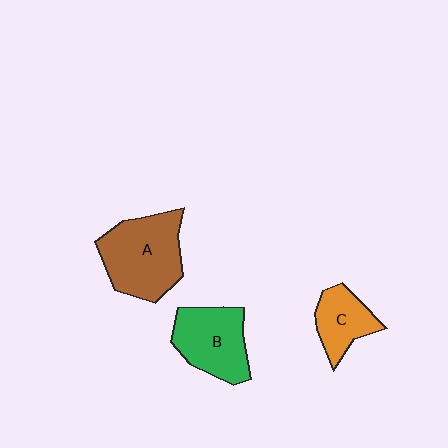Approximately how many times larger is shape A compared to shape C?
Approximately 1.8 times.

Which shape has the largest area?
Shape A (brown).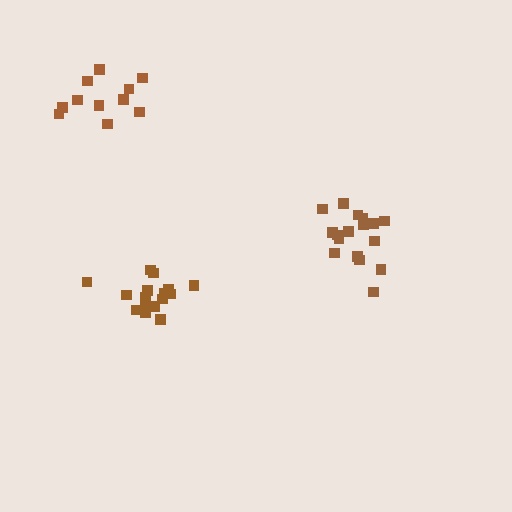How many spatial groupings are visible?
There are 3 spatial groupings.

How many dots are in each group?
Group 1: 16 dots, Group 2: 17 dots, Group 3: 11 dots (44 total).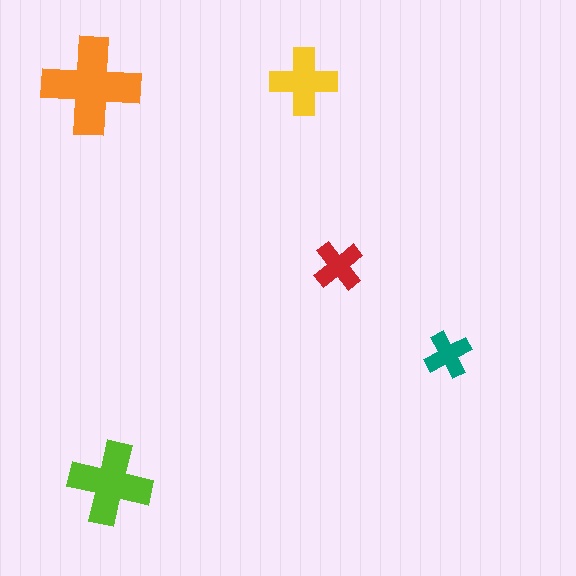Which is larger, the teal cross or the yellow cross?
The yellow one.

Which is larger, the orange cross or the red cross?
The orange one.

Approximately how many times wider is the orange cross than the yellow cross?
About 1.5 times wider.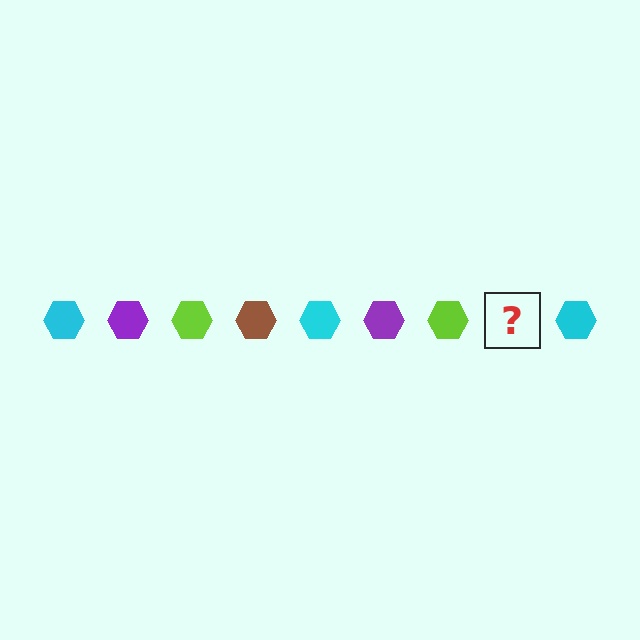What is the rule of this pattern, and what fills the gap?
The rule is that the pattern cycles through cyan, purple, lime, brown hexagons. The gap should be filled with a brown hexagon.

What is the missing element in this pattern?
The missing element is a brown hexagon.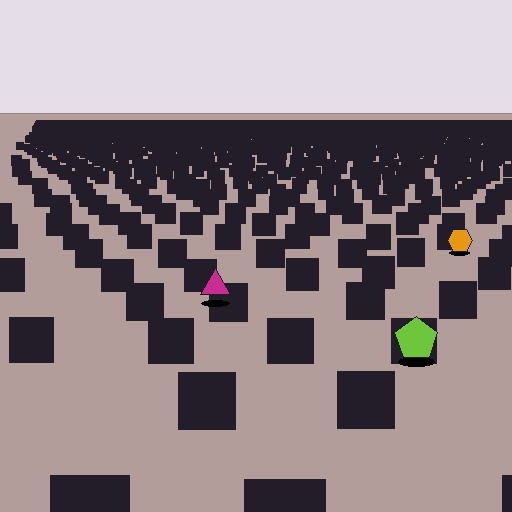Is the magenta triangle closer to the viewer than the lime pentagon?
No. The lime pentagon is closer — you can tell from the texture gradient: the ground texture is coarser near it.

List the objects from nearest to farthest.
From nearest to farthest: the lime pentagon, the magenta triangle, the orange hexagon.